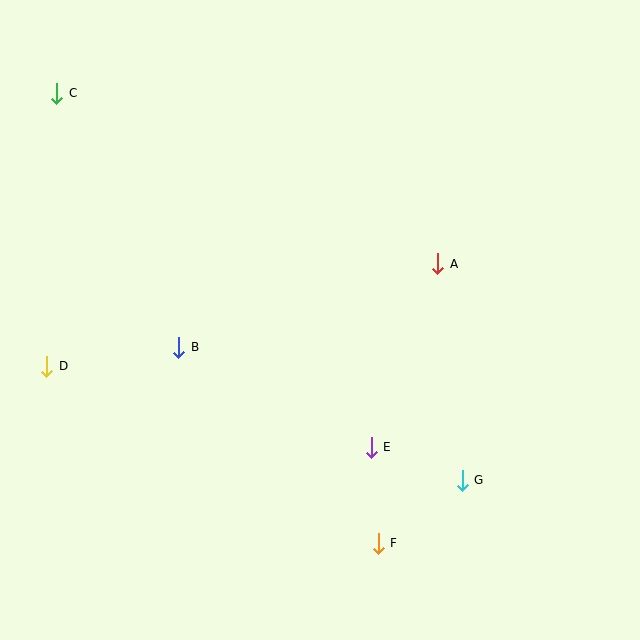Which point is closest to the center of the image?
Point A at (438, 264) is closest to the center.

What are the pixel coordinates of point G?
Point G is at (462, 480).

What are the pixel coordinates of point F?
Point F is at (378, 543).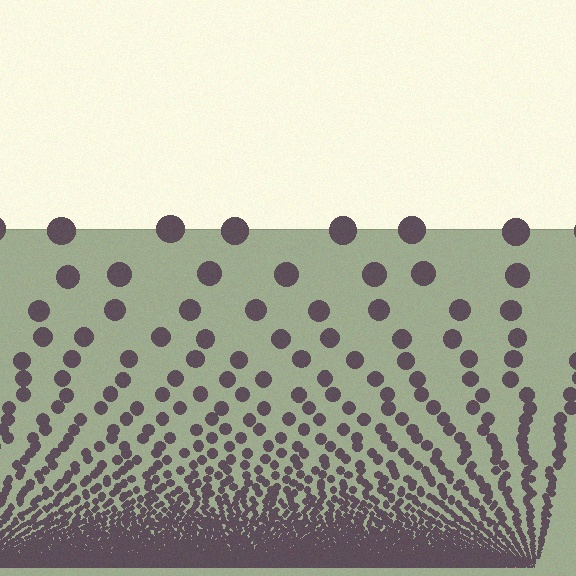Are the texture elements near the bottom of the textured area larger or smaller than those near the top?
Smaller. The gradient is inverted — elements near the bottom are smaller and denser.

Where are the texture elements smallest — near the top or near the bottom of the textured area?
Near the bottom.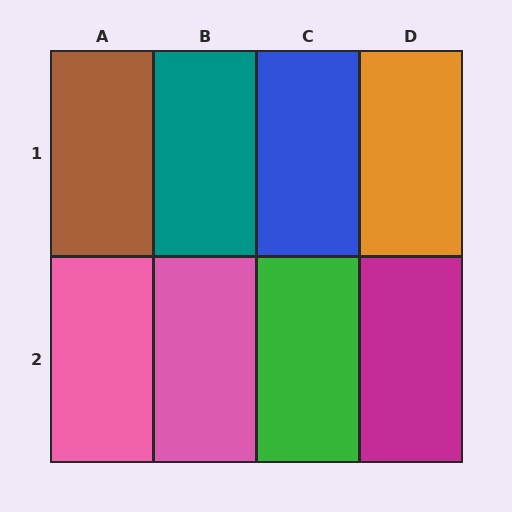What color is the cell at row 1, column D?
Orange.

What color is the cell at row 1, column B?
Teal.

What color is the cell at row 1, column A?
Brown.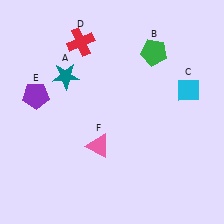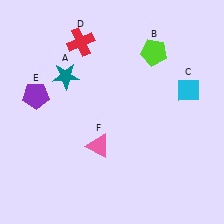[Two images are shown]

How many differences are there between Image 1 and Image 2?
There is 1 difference between the two images.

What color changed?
The pentagon (B) changed from green in Image 1 to lime in Image 2.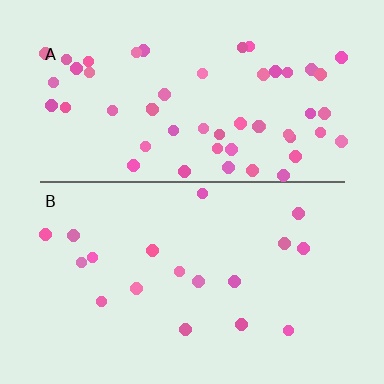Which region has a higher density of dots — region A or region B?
A (the top).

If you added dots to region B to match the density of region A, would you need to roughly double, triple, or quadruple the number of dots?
Approximately triple.